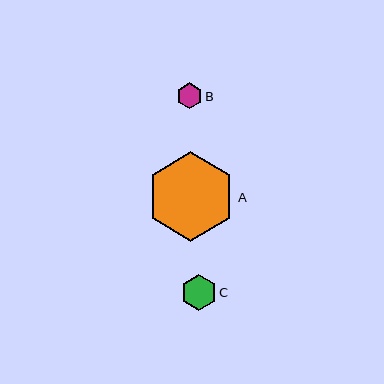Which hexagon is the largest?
Hexagon A is the largest with a size of approximately 89 pixels.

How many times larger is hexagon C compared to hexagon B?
Hexagon C is approximately 1.4 times the size of hexagon B.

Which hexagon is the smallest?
Hexagon B is the smallest with a size of approximately 26 pixels.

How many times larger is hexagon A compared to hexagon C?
Hexagon A is approximately 2.5 times the size of hexagon C.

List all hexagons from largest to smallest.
From largest to smallest: A, C, B.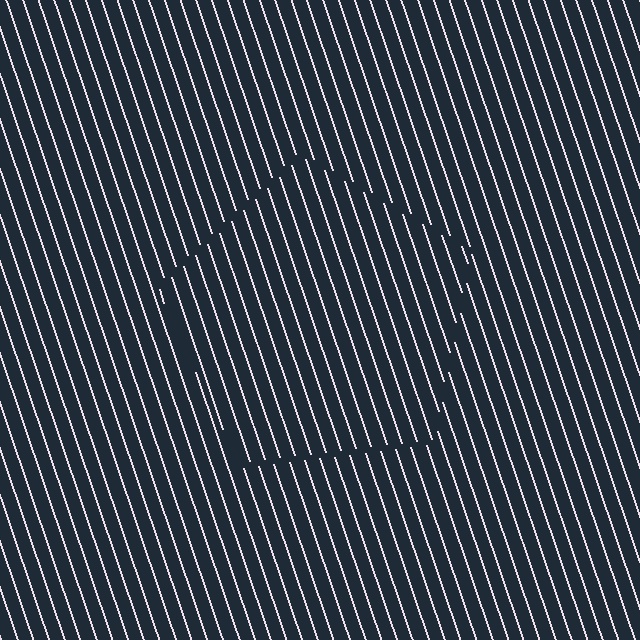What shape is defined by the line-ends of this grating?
An illusory pentagon. The interior of the shape contains the same grating, shifted by half a period — the contour is defined by the phase discontinuity where line-ends from the inner and outer gratings abut.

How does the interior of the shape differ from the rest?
The interior of the shape contains the same grating, shifted by half a period — the contour is defined by the phase discontinuity where line-ends from the inner and outer gratings abut.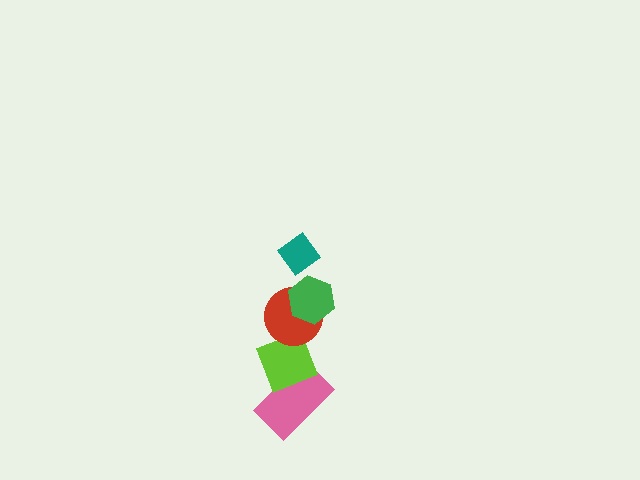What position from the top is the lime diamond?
The lime diamond is 4th from the top.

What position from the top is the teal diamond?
The teal diamond is 1st from the top.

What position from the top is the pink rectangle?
The pink rectangle is 5th from the top.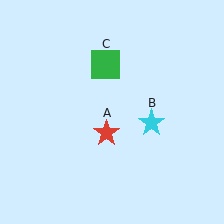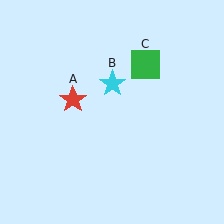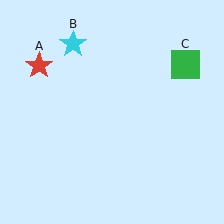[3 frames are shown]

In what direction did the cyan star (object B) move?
The cyan star (object B) moved up and to the left.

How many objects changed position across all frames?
3 objects changed position: red star (object A), cyan star (object B), green square (object C).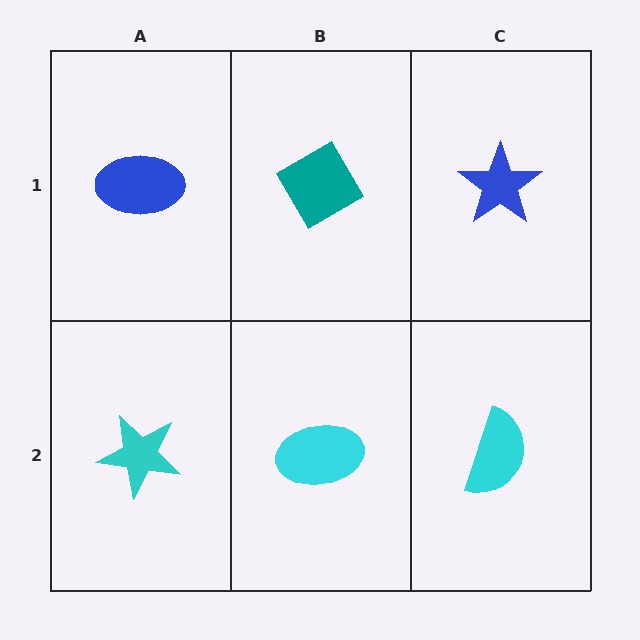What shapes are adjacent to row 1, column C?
A cyan semicircle (row 2, column C), a teal diamond (row 1, column B).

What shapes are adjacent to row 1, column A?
A cyan star (row 2, column A), a teal diamond (row 1, column B).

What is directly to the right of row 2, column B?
A cyan semicircle.